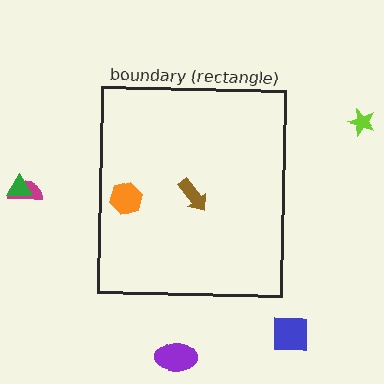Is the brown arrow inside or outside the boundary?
Inside.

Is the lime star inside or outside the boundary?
Outside.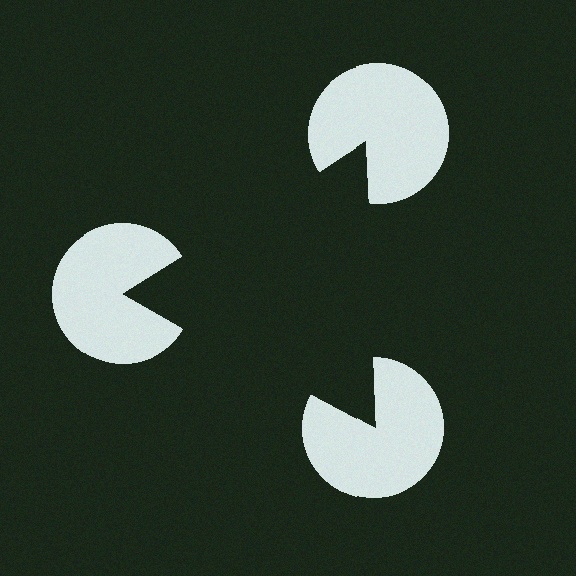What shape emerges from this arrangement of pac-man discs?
An illusory triangle — its edges are inferred from the aligned wedge cuts in the pac-man discs, not physically drawn.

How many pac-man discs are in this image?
There are 3 — one at each vertex of the illusory triangle.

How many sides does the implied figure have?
3 sides.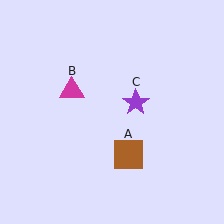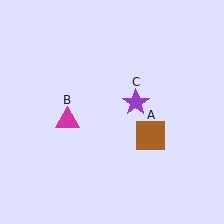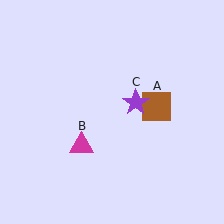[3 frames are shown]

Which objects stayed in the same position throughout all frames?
Purple star (object C) remained stationary.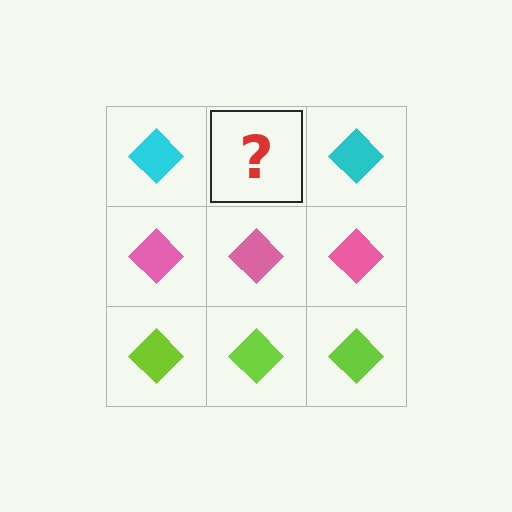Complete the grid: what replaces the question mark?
The question mark should be replaced with a cyan diamond.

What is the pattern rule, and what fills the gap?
The rule is that each row has a consistent color. The gap should be filled with a cyan diamond.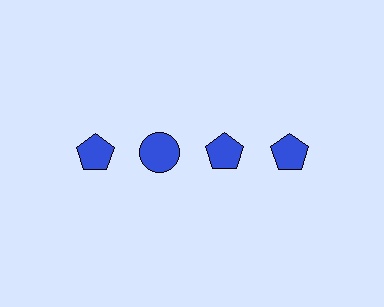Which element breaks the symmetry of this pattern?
The blue circle in the top row, second from left column breaks the symmetry. All other shapes are blue pentagons.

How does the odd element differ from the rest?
It has a different shape: circle instead of pentagon.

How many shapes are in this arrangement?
There are 4 shapes arranged in a grid pattern.